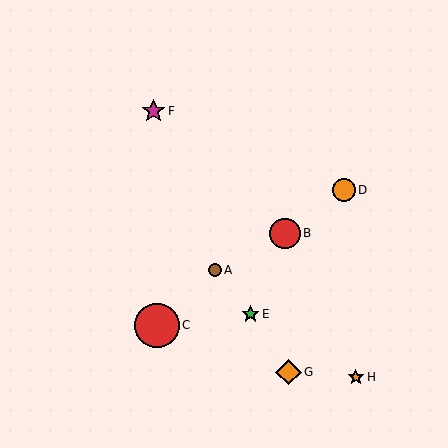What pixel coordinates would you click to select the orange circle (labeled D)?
Click at (344, 190) to select the orange circle D.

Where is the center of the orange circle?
The center of the orange circle is at (344, 190).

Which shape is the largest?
The red circle (labeled C) is the largest.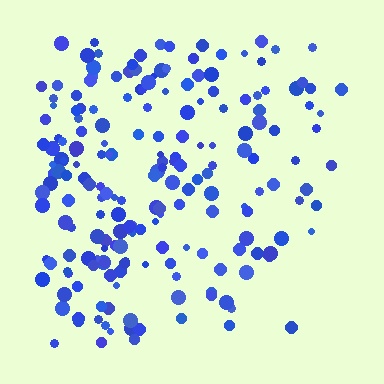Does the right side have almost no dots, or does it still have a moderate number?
Still a moderate number, just noticeably fewer than the left.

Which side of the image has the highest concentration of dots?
The left.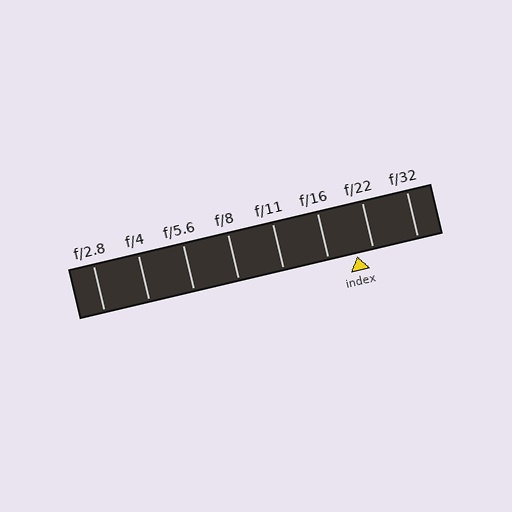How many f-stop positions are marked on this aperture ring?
There are 8 f-stop positions marked.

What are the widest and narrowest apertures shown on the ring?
The widest aperture shown is f/2.8 and the narrowest is f/32.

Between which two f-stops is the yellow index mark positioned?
The index mark is between f/16 and f/22.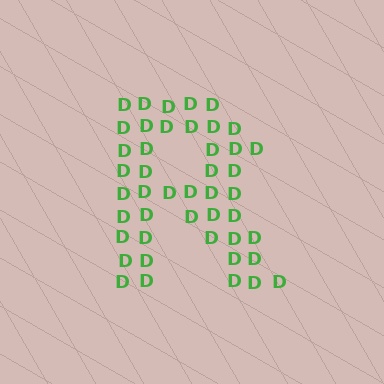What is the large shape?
The large shape is the letter R.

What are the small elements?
The small elements are letter D's.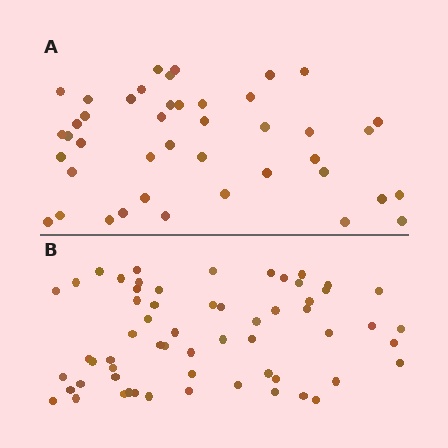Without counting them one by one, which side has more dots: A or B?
Region B (the bottom region) has more dots.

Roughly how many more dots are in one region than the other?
Region B has approximately 15 more dots than region A.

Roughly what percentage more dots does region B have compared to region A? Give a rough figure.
About 40% more.